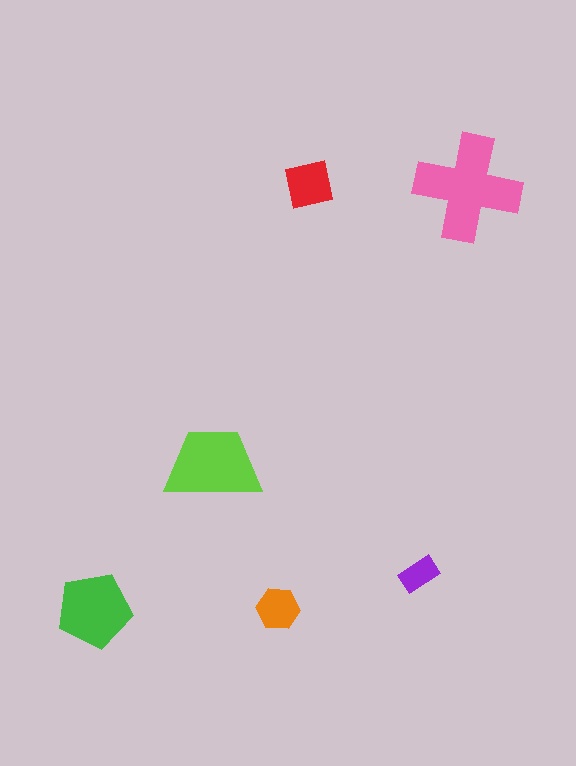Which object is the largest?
The pink cross.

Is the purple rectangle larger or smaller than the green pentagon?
Smaller.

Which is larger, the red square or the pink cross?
The pink cross.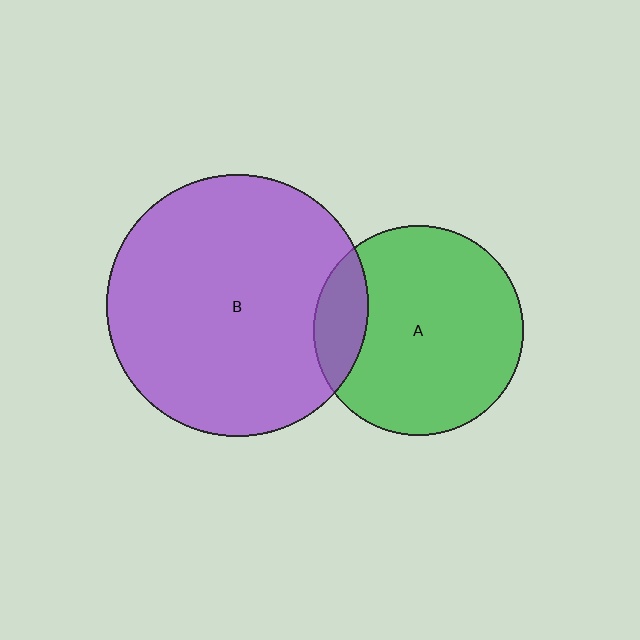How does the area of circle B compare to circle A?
Approximately 1.6 times.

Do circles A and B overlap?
Yes.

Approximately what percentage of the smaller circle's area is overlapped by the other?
Approximately 15%.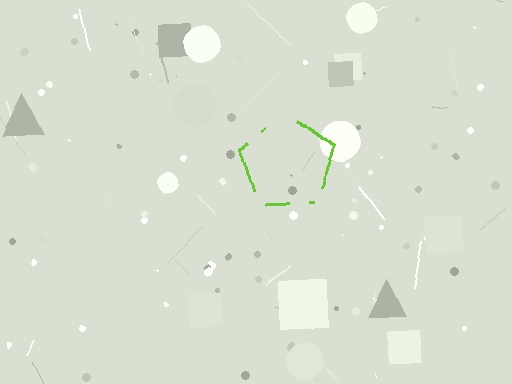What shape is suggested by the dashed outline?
The dashed outline suggests a pentagon.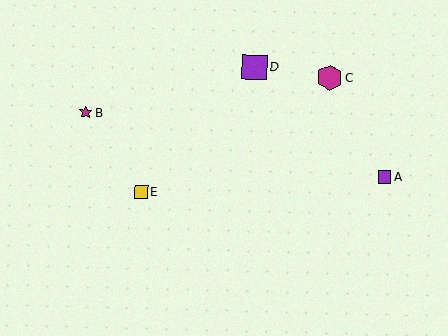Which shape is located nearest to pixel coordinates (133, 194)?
The yellow square (labeled E) at (141, 192) is nearest to that location.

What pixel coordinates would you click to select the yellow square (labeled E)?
Click at (141, 192) to select the yellow square E.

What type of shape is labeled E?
Shape E is a yellow square.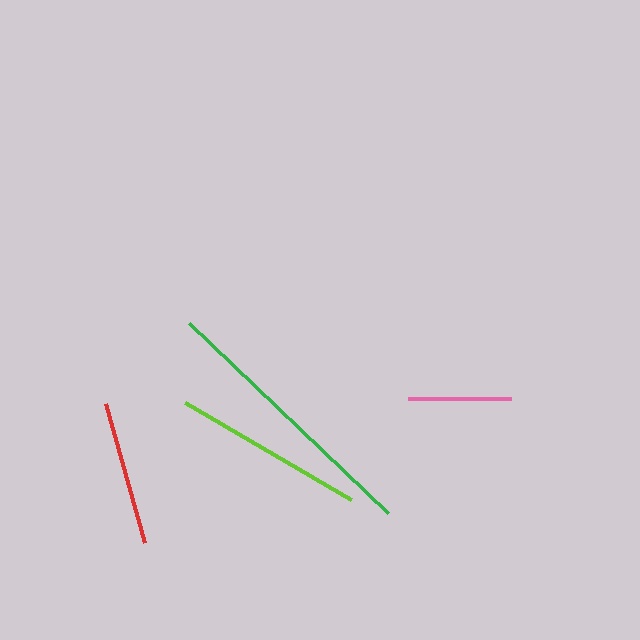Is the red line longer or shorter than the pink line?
The red line is longer than the pink line.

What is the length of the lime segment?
The lime segment is approximately 192 pixels long.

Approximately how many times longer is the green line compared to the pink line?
The green line is approximately 2.7 times the length of the pink line.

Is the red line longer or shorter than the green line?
The green line is longer than the red line.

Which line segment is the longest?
The green line is the longest at approximately 275 pixels.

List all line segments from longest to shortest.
From longest to shortest: green, lime, red, pink.